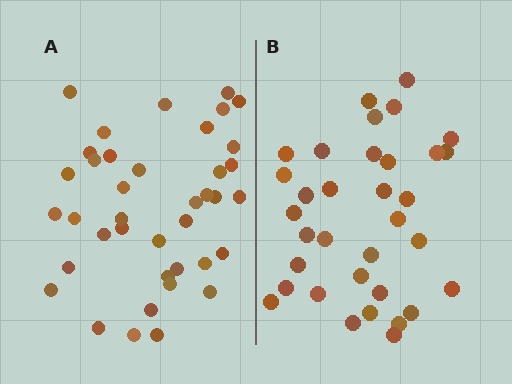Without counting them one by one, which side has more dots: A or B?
Region A (the left region) has more dots.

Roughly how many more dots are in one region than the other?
Region A has about 5 more dots than region B.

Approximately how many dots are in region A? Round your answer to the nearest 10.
About 40 dots. (The exact count is 39, which rounds to 40.)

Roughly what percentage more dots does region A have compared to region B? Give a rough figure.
About 15% more.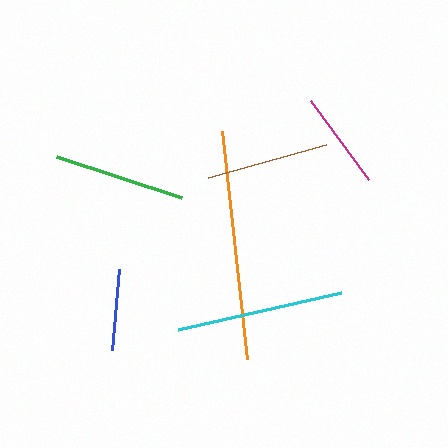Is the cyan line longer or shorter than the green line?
The cyan line is longer than the green line.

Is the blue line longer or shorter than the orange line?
The orange line is longer than the blue line.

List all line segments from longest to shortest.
From longest to shortest: orange, cyan, green, brown, magenta, blue.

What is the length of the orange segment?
The orange segment is approximately 229 pixels long.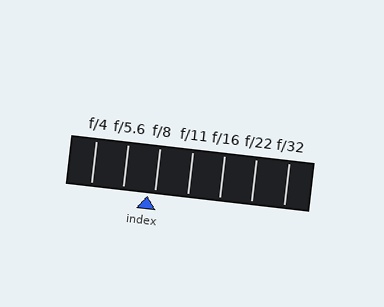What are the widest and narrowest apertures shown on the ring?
The widest aperture shown is f/4 and the narrowest is f/32.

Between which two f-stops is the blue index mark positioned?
The index mark is between f/5.6 and f/8.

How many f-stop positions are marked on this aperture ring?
There are 7 f-stop positions marked.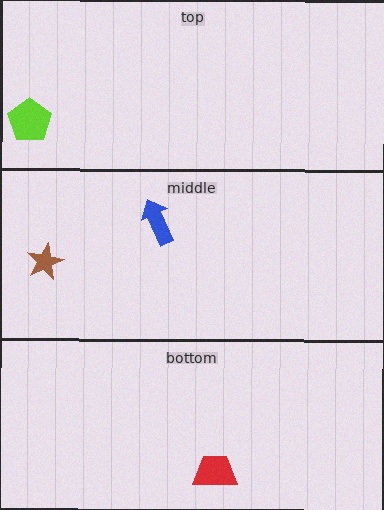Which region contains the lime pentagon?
The top region.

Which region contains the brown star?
The middle region.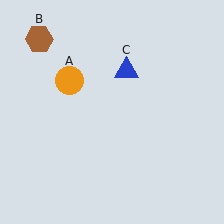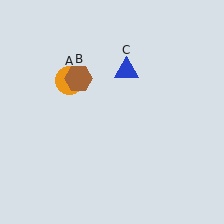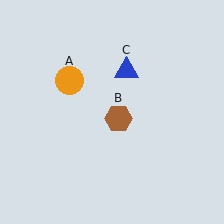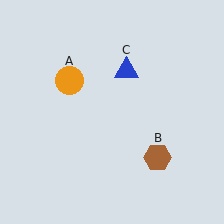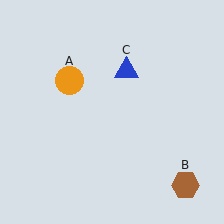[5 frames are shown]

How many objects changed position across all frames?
1 object changed position: brown hexagon (object B).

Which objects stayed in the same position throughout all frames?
Orange circle (object A) and blue triangle (object C) remained stationary.